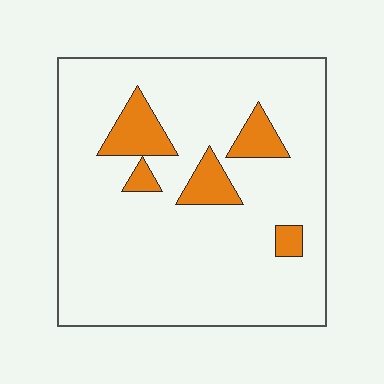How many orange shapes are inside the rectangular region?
5.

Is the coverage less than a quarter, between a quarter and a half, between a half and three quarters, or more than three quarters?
Less than a quarter.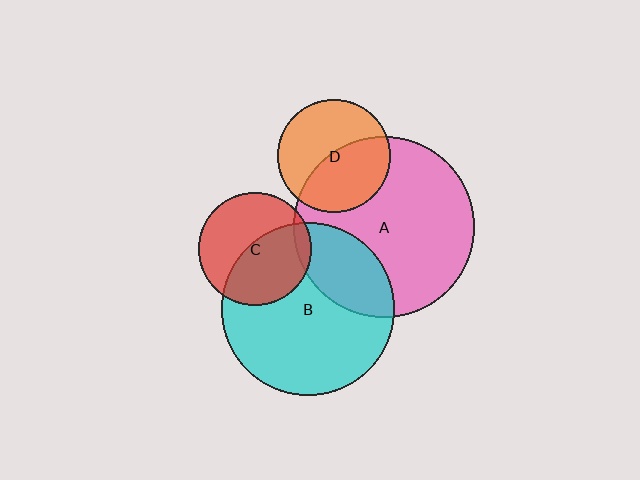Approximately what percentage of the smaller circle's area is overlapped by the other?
Approximately 5%.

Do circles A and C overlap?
Yes.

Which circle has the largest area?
Circle A (pink).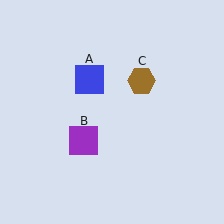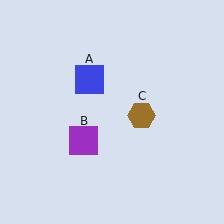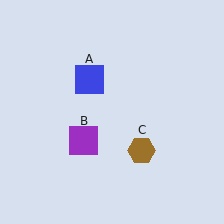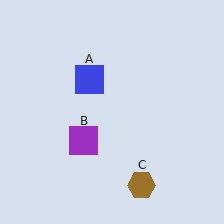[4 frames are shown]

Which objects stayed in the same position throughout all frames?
Blue square (object A) and purple square (object B) remained stationary.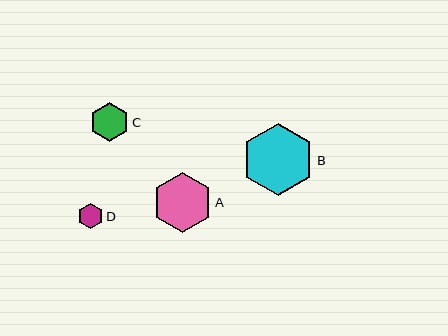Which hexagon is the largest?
Hexagon B is the largest with a size of approximately 72 pixels.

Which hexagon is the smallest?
Hexagon D is the smallest with a size of approximately 26 pixels.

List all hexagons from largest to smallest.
From largest to smallest: B, A, C, D.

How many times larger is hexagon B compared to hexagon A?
Hexagon B is approximately 1.2 times the size of hexagon A.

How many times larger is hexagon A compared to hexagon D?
Hexagon A is approximately 2.3 times the size of hexagon D.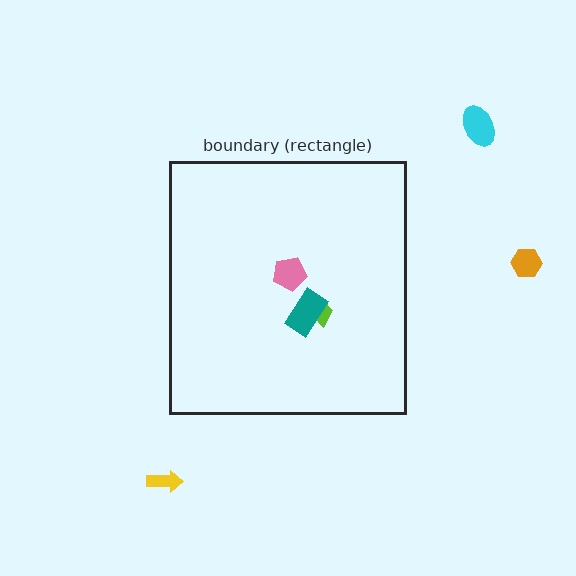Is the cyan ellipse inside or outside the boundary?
Outside.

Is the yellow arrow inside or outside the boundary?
Outside.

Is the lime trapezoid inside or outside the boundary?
Inside.